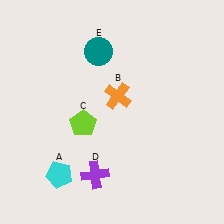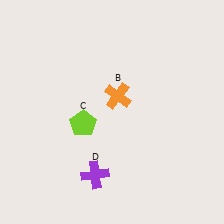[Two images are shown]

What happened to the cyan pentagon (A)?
The cyan pentagon (A) was removed in Image 2. It was in the bottom-left area of Image 1.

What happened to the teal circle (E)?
The teal circle (E) was removed in Image 2. It was in the top-left area of Image 1.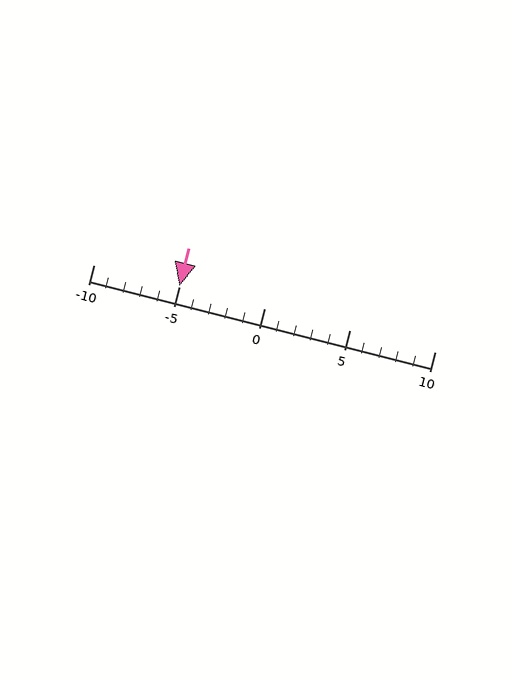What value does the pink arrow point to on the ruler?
The pink arrow points to approximately -5.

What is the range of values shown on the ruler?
The ruler shows values from -10 to 10.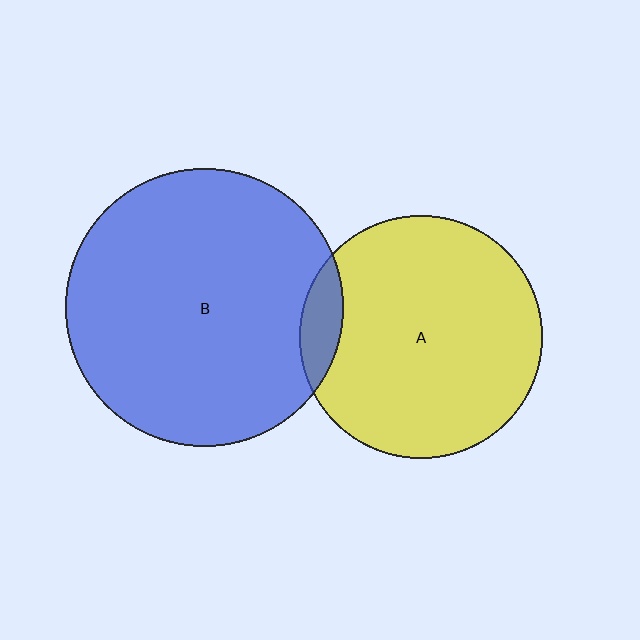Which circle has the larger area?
Circle B (blue).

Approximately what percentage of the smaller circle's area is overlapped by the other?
Approximately 10%.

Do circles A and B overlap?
Yes.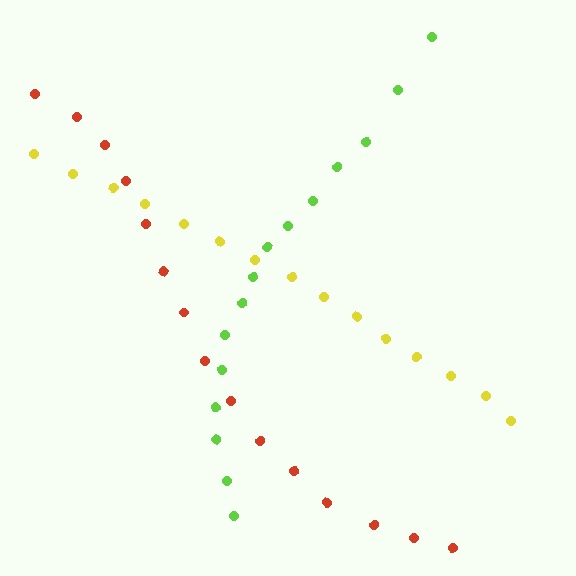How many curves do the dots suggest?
There are 3 distinct paths.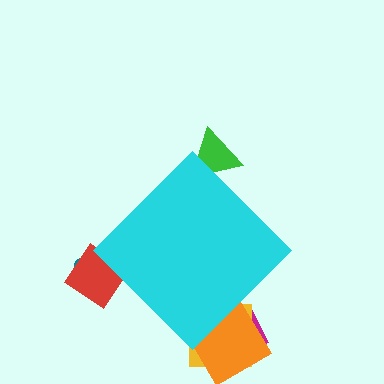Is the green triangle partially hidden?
Yes, the green triangle is partially hidden behind the cyan diamond.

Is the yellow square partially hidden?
Yes, the yellow square is partially hidden behind the cyan diamond.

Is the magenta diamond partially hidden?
Yes, the magenta diamond is partially hidden behind the cyan diamond.